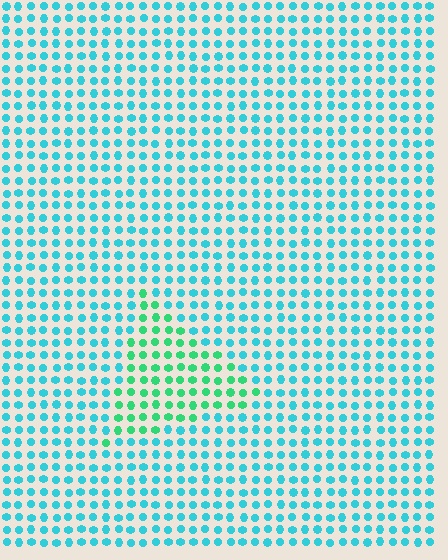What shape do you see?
I see a triangle.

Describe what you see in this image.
The image is filled with small cyan elements in a uniform arrangement. A triangle-shaped region is visible where the elements are tinted to a slightly different hue, forming a subtle color boundary.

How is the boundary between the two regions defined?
The boundary is defined purely by a slight shift in hue (about 40 degrees). Spacing, size, and orientation are identical on both sides.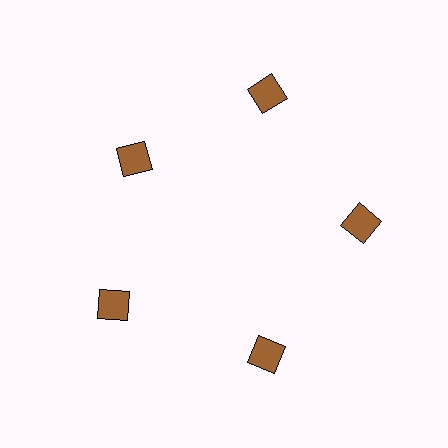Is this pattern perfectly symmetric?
No. The 5 brown squares are arranged in a ring, but one element near the 10 o'clock position is pulled inward toward the center, breaking the 5-fold rotational symmetry.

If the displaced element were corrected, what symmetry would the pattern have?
It would have 5-fold rotational symmetry — the pattern would map onto itself every 72 degrees.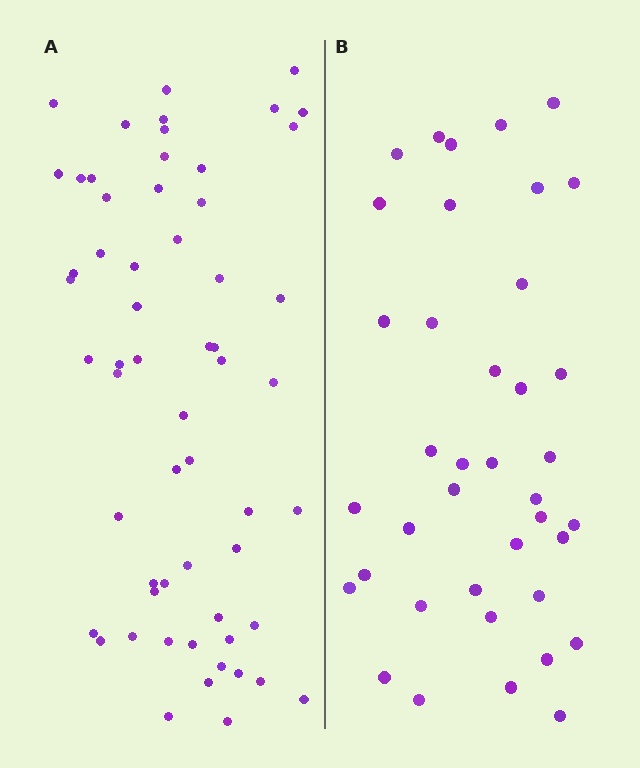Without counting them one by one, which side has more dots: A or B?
Region A (the left region) has more dots.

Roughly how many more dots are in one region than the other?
Region A has approximately 20 more dots than region B.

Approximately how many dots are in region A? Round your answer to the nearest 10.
About 60 dots. (The exact count is 59, which rounds to 60.)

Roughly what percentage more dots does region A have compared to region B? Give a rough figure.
About 50% more.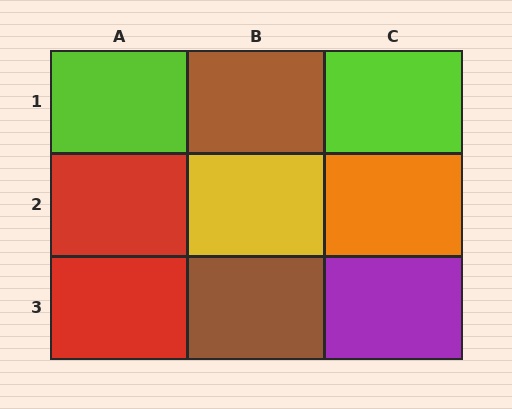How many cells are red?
2 cells are red.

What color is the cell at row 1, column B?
Brown.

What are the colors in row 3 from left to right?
Red, brown, purple.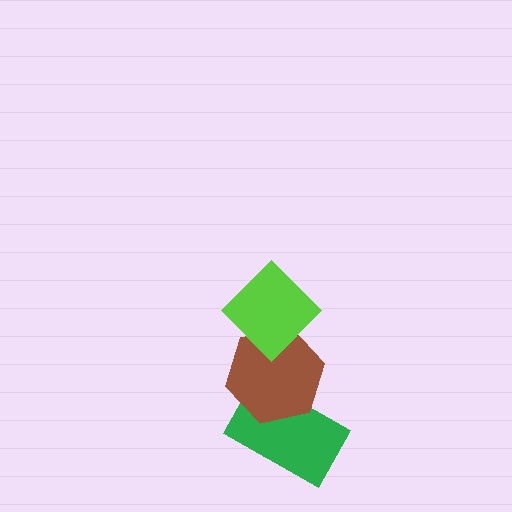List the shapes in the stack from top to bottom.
From top to bottom: the lime diamond, the brown hexagon, the green rectangle.